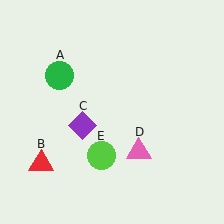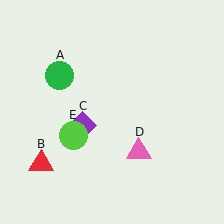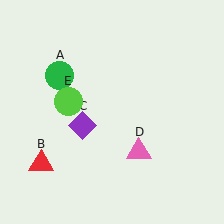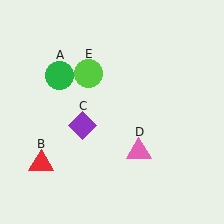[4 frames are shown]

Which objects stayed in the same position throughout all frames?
Green circle (object A) and red triangle (object B) and purple diamond (object C) and pink triangle (object D) remained stationary.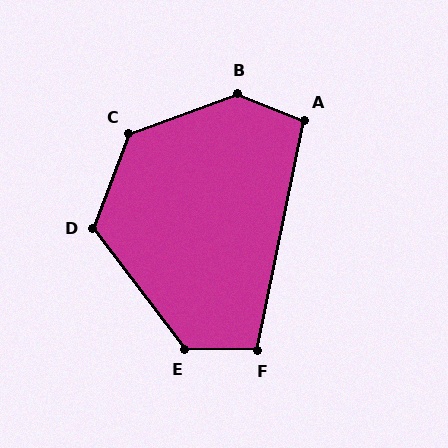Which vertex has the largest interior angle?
B, at approximately 138 degrees.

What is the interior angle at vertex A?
Approximately 100 degrees (obtuse).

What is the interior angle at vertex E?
Approximately 129 degrees (obtuse).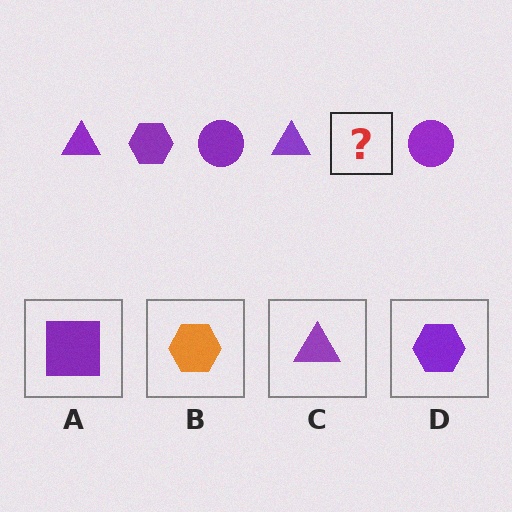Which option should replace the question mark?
Option D.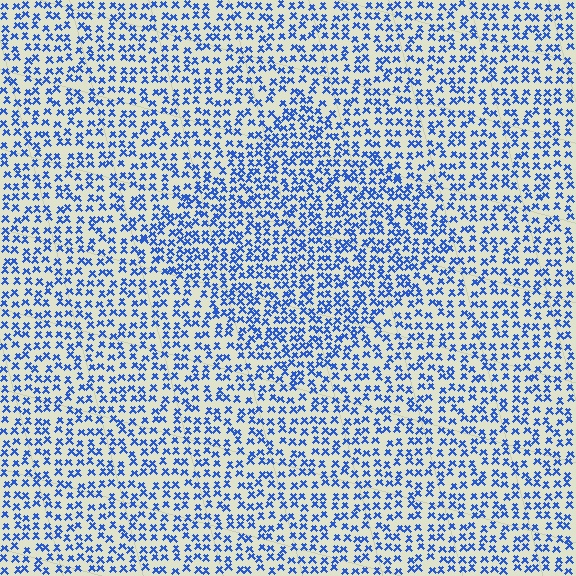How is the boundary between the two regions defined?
The boundary is defined by a change in element density (approximately 1.5x ratio). All elements are the same color, size, and shape.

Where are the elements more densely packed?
The elements are more densely packed inside the diamond boundary.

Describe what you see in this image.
The image contains small blue elements arranged at two different densities. A diamond-shaped region is visible where the elements are more densely packed than the surrounding area.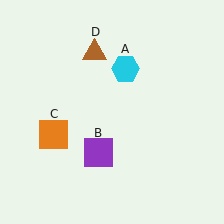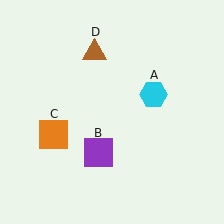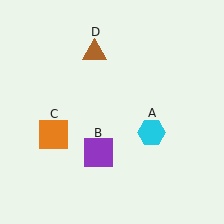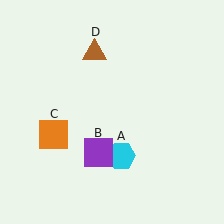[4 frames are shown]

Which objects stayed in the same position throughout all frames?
Purple square (object B) and orange square (object C) and brown triangle (object D) remained stationary.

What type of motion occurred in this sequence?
The cyan hexagon (object A) rotated clockwise around the center of the scene.